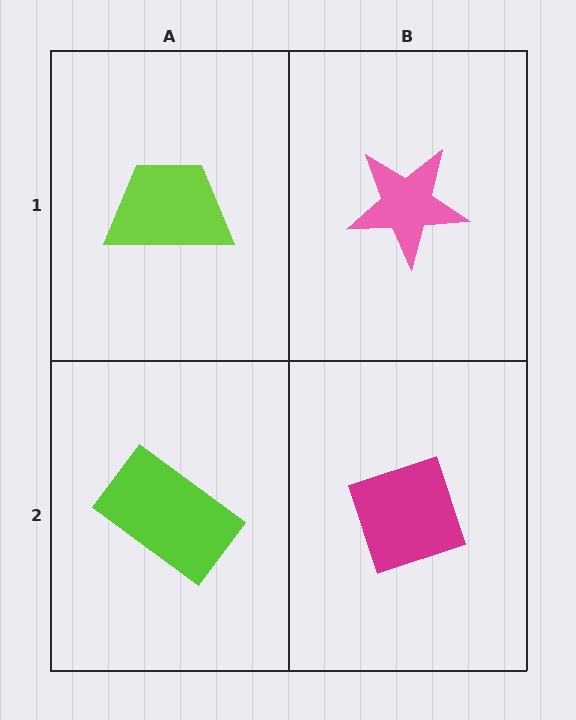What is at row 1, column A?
A lime trapezoid.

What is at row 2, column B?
A magenta diamond.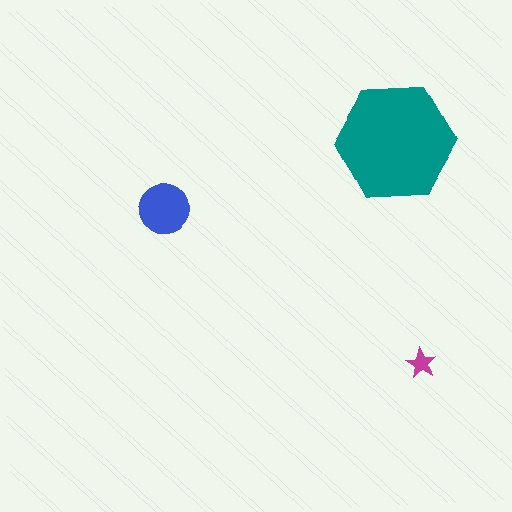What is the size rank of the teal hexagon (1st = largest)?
1st.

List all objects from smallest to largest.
The magenta star, the blue circle, the teal hexagon.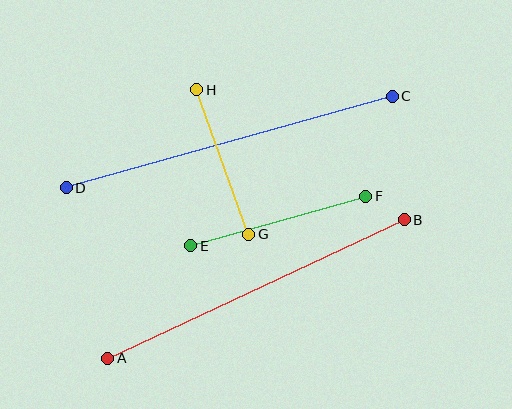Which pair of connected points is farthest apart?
Points C and D are farthest apart.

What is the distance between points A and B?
The distance is approximately 327 pixels.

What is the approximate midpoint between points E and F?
The midpoint is at approximately (278, 221) pixels.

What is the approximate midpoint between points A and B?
The midpoint is at approximately (256, 289) pixels.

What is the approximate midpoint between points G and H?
The midpoint is at approximately (223, 162) pixels.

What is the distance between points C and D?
The distance is approximately 339 pixels.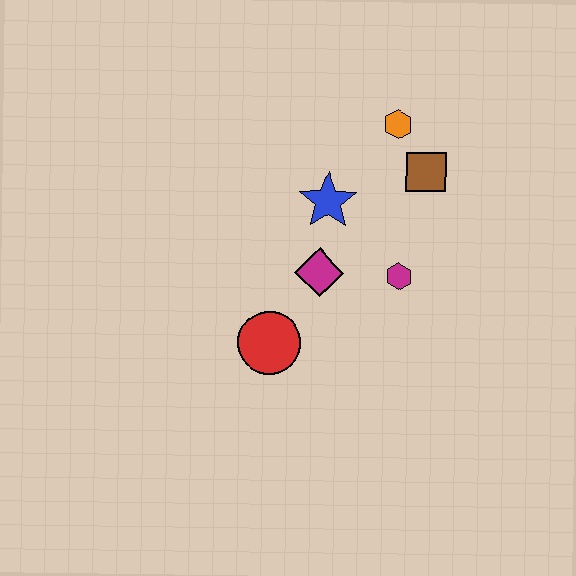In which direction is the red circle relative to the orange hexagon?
The red circle is below the orange hexagon.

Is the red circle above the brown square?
No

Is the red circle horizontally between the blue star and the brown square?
No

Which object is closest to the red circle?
The magenta diamond is closest to the red circle.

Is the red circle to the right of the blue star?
No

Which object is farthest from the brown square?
The red circle is farthest from the brown square.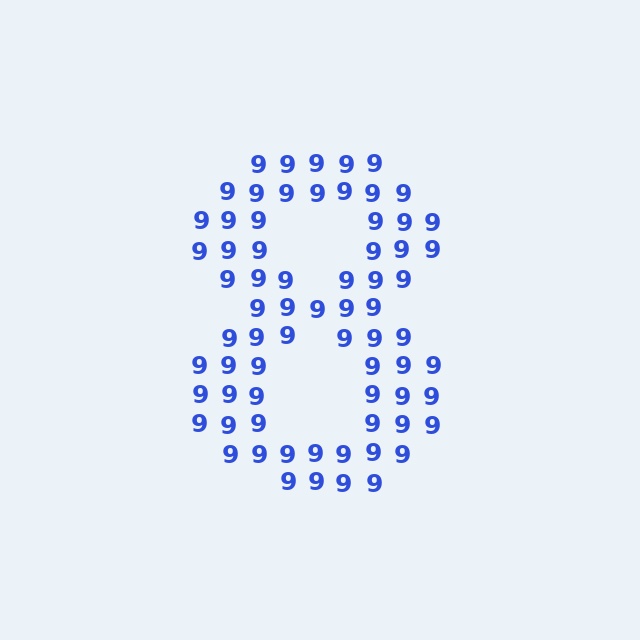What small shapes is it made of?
It is made of small digit 9's.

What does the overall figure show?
The overall figure shows the digit 8.